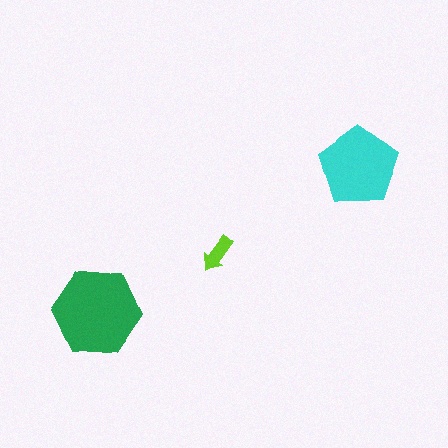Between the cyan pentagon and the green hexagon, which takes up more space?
The green hexagon.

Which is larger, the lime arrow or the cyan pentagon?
The cyan pentagon.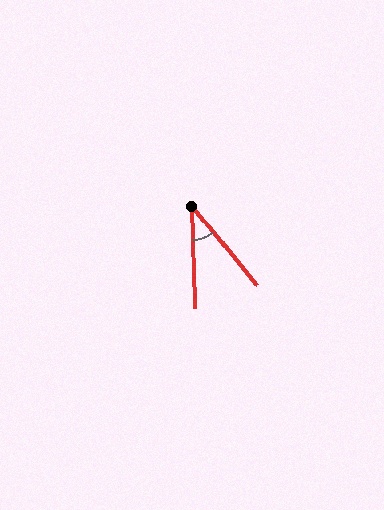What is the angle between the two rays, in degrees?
Approximately 38 degrees.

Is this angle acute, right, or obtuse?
It is acute.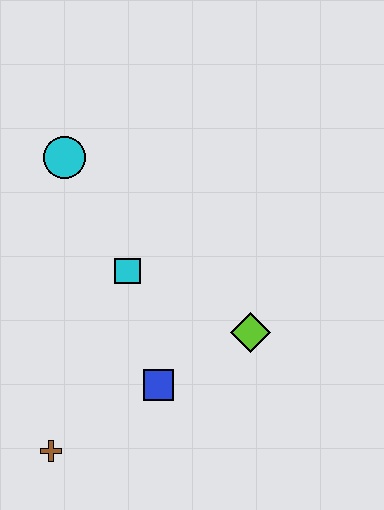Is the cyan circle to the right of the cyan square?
No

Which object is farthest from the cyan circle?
The brown cross is farthest from the cyan circle.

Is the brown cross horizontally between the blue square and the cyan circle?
No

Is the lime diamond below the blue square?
No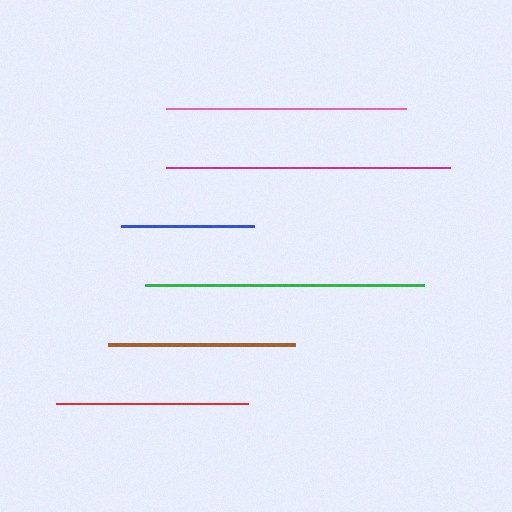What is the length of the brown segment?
The brown segment is approximately 187 pixels long.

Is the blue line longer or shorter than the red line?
The red line is longer than the blue line.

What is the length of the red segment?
The red segment is approximately 192 pixels long.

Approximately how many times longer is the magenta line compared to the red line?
The magenta line is approximately 1.5 times the length of the red line.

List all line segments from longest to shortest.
From longest to shortest: magenta, green, pink, red, brown, blue.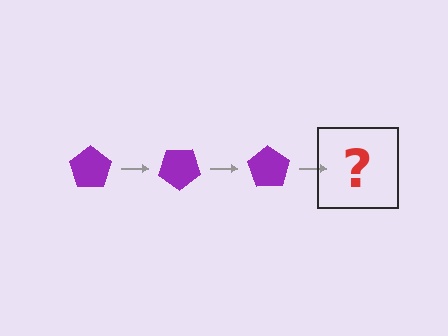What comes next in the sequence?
The next element should be a purple pentagon rotated 105 degrees.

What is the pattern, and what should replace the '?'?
The pattern is that the pentagon rotates 35 degrees each step. The '?' should be a purple pentagon rotated 105 degrees.